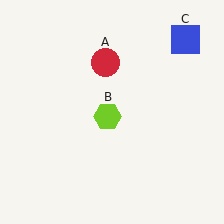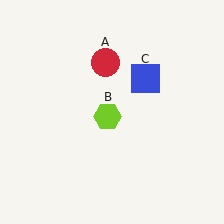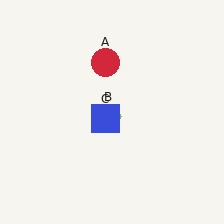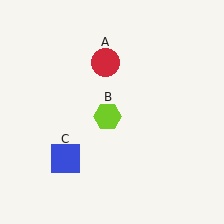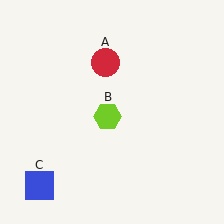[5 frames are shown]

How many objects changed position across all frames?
1 object changed position: blue square (object C).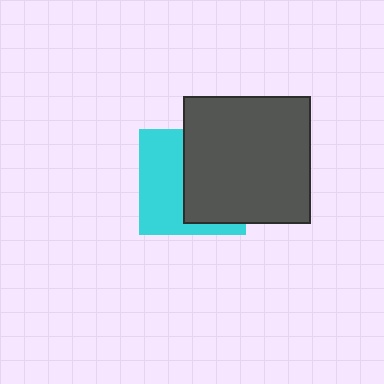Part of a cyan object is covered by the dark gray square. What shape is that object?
It is a square.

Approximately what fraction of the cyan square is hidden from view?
Roughly 52% of the cyan square is hidden behind the dark gray square.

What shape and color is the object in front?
The object in front is a dark gray square.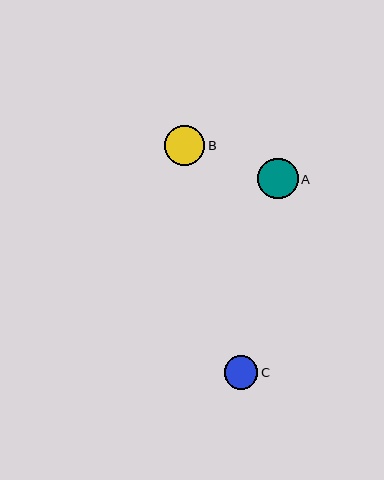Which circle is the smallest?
Circle C is the smallest with a size of approximately 34 pixels.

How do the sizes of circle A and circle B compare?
Circle A and circle B are approximately the same size.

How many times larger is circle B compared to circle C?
Circle B is approximately 1.2 times the size of circle C.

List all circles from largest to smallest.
From largest to smallest: A, B, C.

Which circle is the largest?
Circle A is the largest with a size of approximately 41 pixels.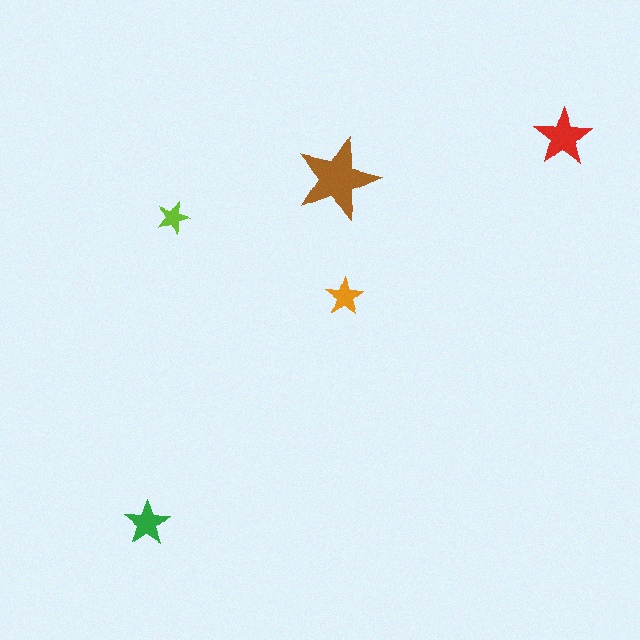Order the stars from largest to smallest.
the brown one, the red one, the green one, the orange one, the lime one.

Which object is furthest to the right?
The red star is rightmost.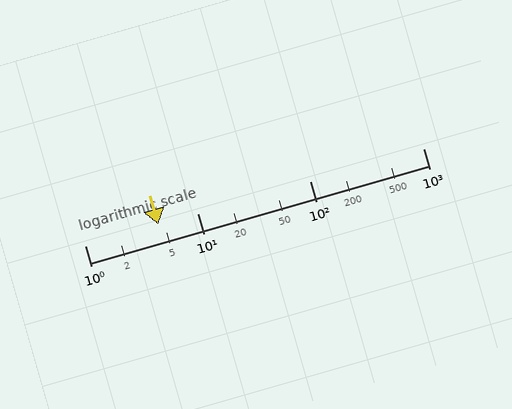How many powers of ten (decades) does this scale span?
The scale spans 3 decades, from 1 to 1000.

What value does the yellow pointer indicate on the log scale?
The pointer indicates approximately 4.5.